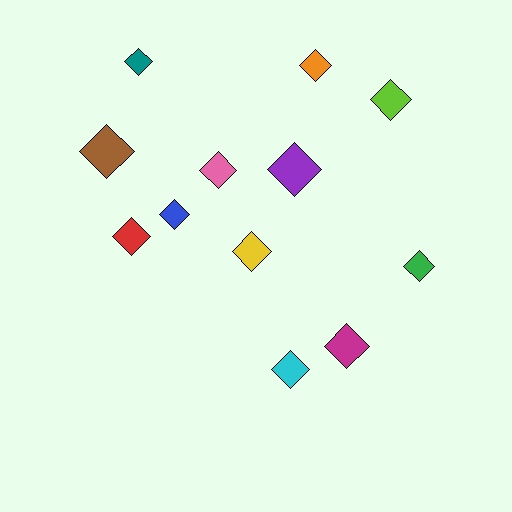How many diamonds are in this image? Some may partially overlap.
There are 12 diamonds.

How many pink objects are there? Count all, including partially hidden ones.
There is 1 pink object.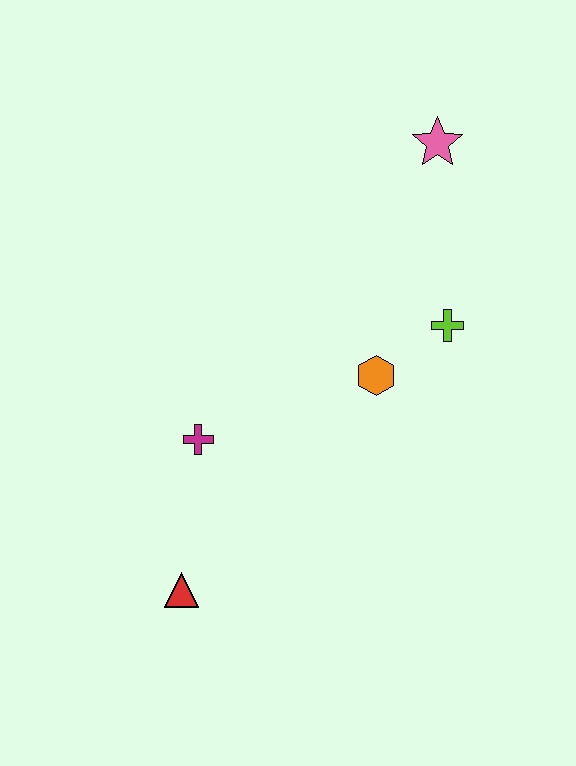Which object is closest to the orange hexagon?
The lime cross is closest to the orange hexagon.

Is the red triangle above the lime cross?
No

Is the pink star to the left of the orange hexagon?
No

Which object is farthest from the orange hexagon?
The red triangle is farthest from the orange hexagon.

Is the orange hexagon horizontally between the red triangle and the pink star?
Yes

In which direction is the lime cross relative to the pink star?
The lime cross is below the pink star.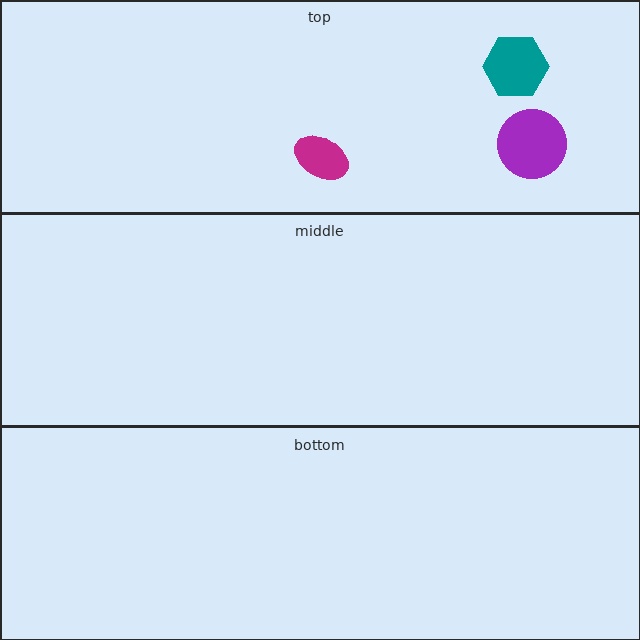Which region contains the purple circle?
The top region.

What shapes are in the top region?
The purple circle, the magenta ellipse, the teal hexagon.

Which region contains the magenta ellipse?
The top region.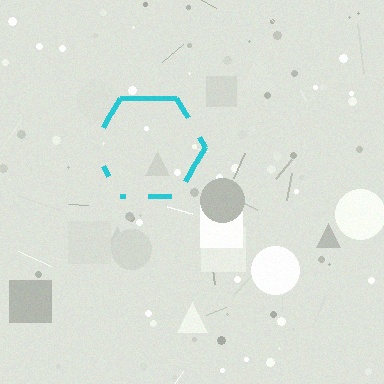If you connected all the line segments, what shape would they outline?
They would outline a hexagon.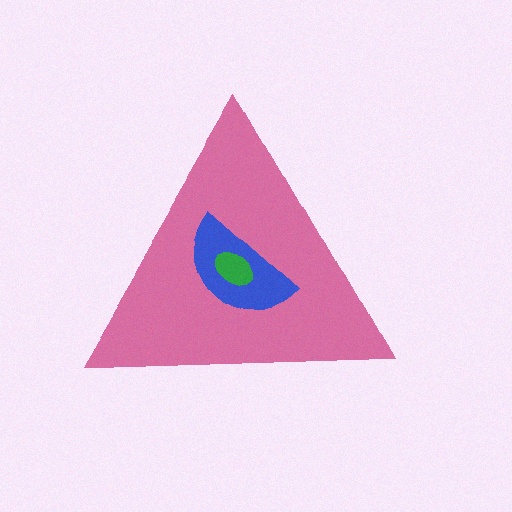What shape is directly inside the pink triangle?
The blue semicircle.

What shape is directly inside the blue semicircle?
The green ellipse.